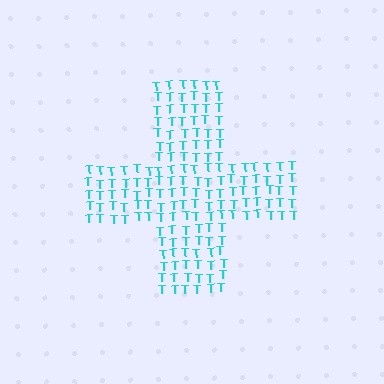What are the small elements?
The small elements are letter T's.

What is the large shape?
The large shape is a cross.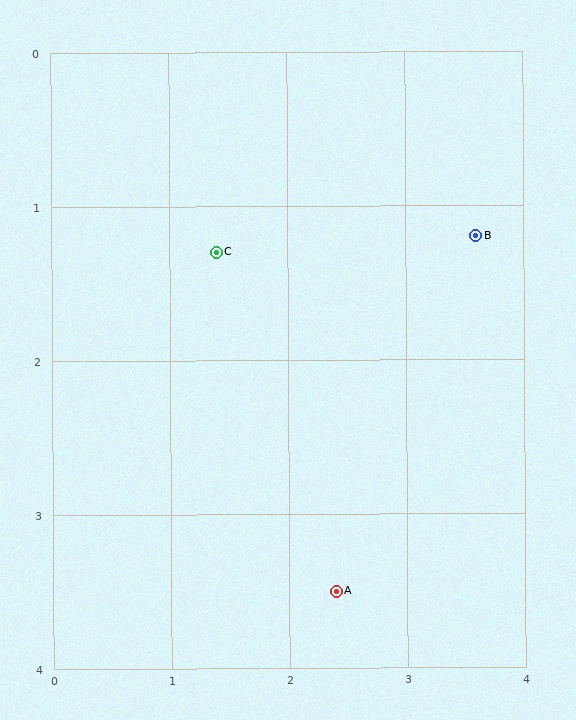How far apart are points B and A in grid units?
Points B and A are about 2.6 grid units apart.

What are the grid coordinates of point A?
Point A is at approximately (2.4, 3.5).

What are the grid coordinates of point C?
Point C is at approximately (1.4, 1.3).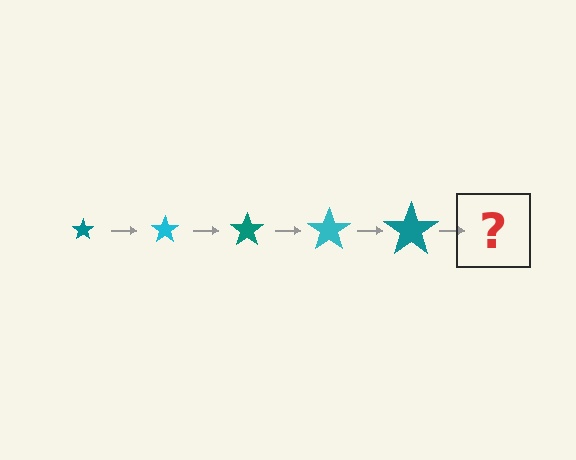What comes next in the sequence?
The next element should be a cyan star, larger than the previous one.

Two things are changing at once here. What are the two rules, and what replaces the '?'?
The two rules are that the star grows larger each step and the color cycles through teal and cyan. The '?' should be a cyan star, larger than the previous one.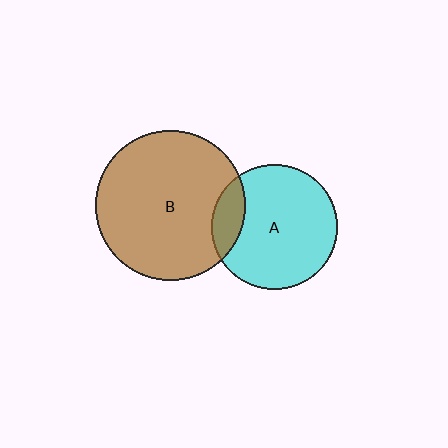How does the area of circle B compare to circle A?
Approximately 1.4 times.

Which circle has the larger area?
Circle B (brown).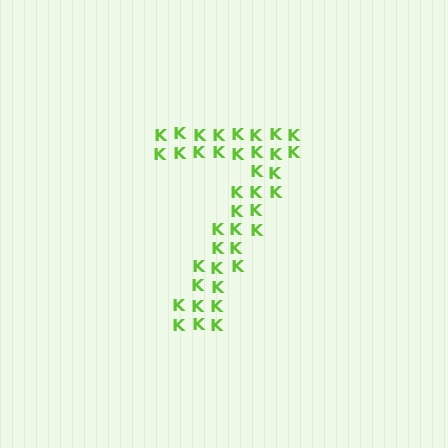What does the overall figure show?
The overall figure shows the digit 7.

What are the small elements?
The small elements are letter K's.